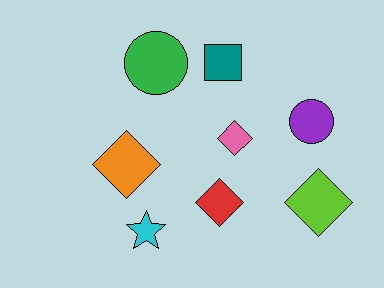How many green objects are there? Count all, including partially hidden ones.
There is 1 green object.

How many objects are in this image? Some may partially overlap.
There are 8 objects.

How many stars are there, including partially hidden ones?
There is 1 star.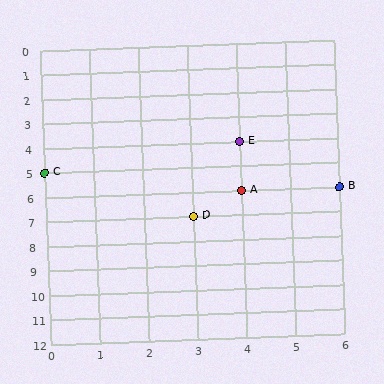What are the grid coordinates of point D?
Point D is at grid coordinates (3, 7).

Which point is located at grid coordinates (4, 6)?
Point A is at (4, 6).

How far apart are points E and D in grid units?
Points E and D are 1 column and 3 rows apart (about 3.2 grid units diagonally).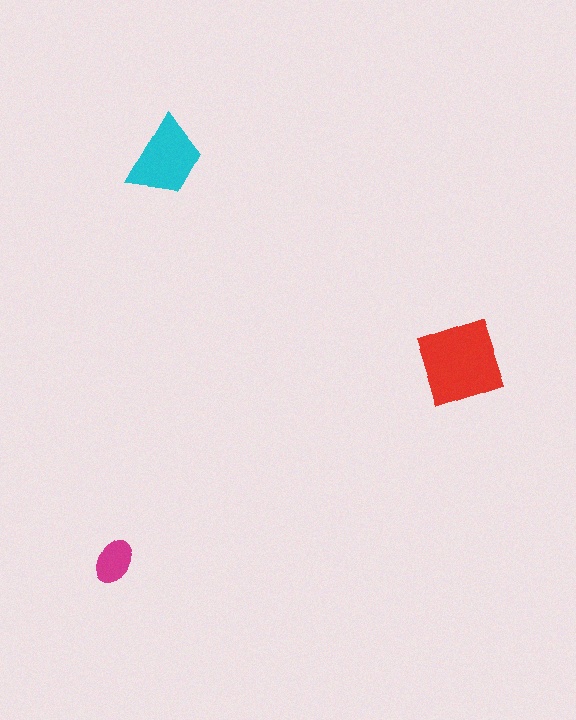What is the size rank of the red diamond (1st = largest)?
1st.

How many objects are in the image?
There are 3 objects in the image.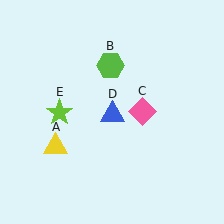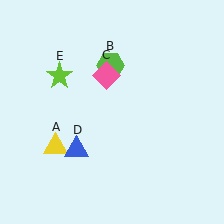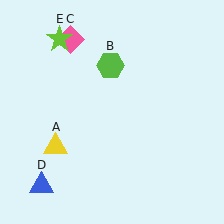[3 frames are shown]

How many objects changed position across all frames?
3 objects changed position: pink diamond (object C), blue triangle (object D), lime star (object E).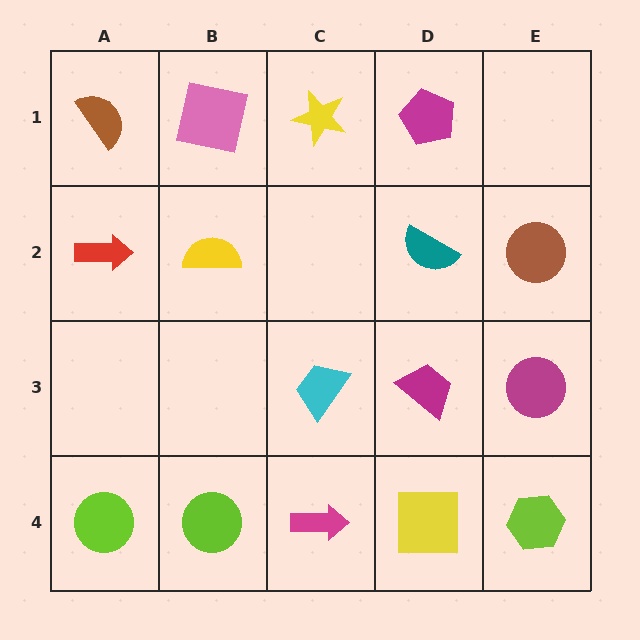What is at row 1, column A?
A brown semicircle.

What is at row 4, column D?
A yellow square.